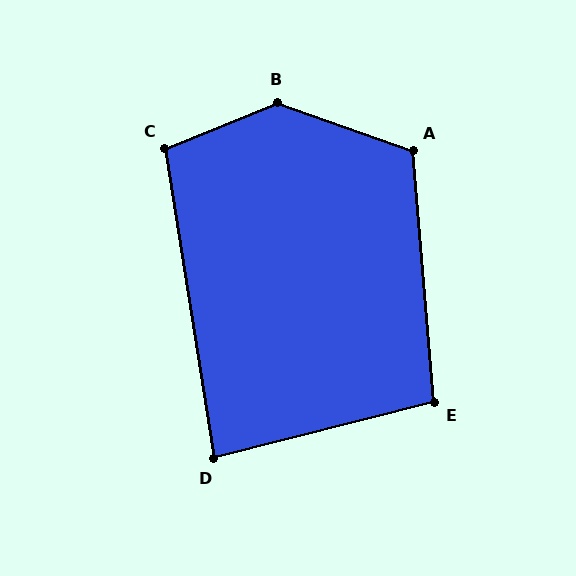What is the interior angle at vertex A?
Approximately 114 degrees (obtuse).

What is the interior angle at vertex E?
Approximately 99 degrees (obtuse).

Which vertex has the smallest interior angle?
D, at approximately 85 degrees.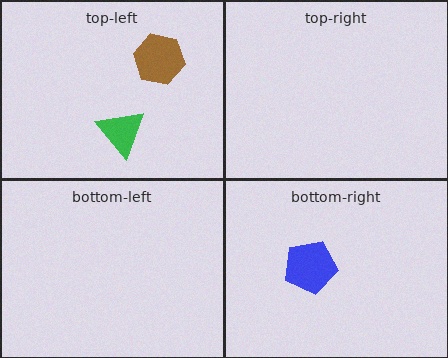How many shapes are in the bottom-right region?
1.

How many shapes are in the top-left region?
2.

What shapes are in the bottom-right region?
The blue pentagon.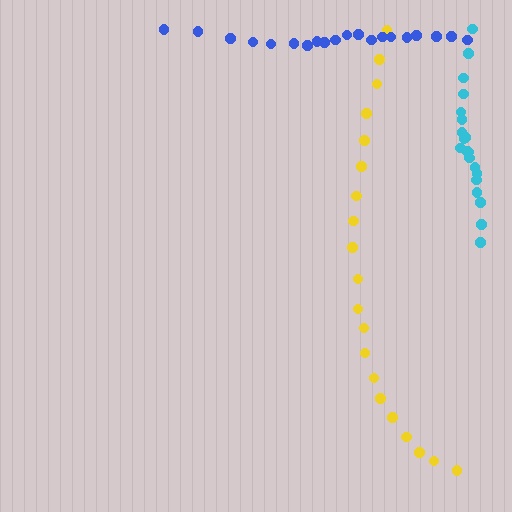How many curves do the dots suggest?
There are 3 distinct paths.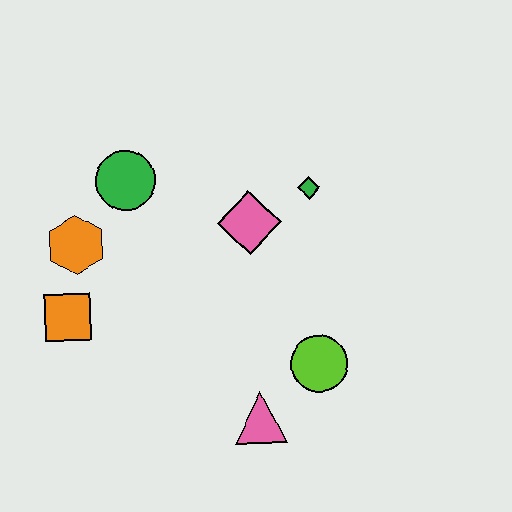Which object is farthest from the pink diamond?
The orange square is farthest from the pink diamond.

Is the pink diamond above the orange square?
Yes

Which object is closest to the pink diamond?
The green diamond is closest to the pink diamond.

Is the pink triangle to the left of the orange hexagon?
No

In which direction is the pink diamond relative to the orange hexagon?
The pink diamond is to the right of the orange hexagon.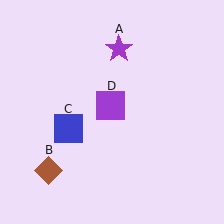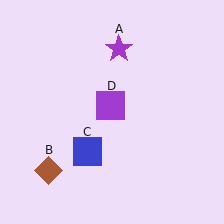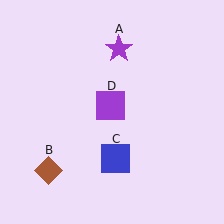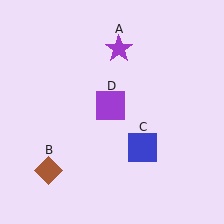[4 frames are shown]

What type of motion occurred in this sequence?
The blue square (object C) rotated counterclockwise around the center of the scene.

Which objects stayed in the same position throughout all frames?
Purple star (object A) and brown diamond (object B) and purple square (object D) remained stationary.